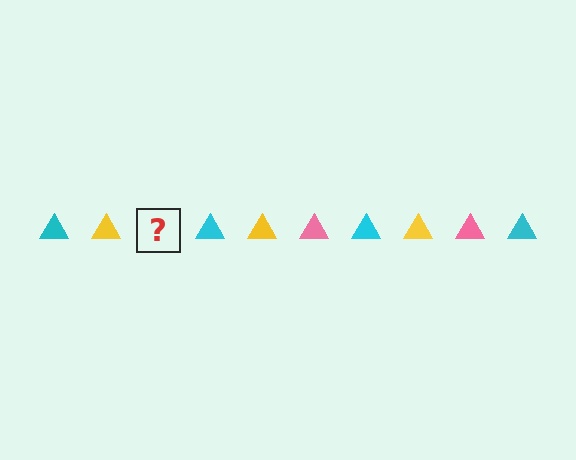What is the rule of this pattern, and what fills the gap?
The rule is that the pattern cycles through cyan, yellow, pink triangles. The gap should be filled with a pink triangle.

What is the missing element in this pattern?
The missing element is a pink triangle.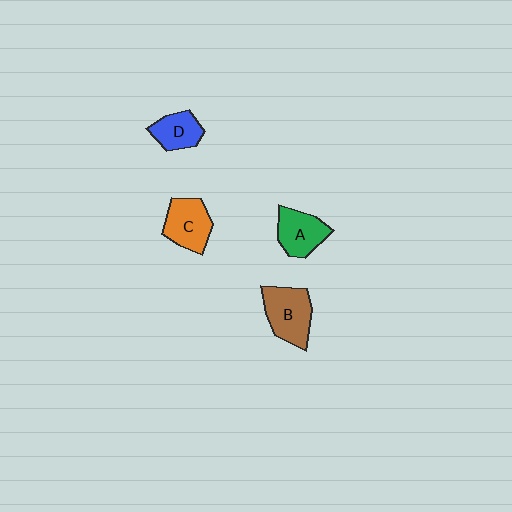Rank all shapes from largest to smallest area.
From largest to smallest: B (brown), C (orange), A (green), D (blue).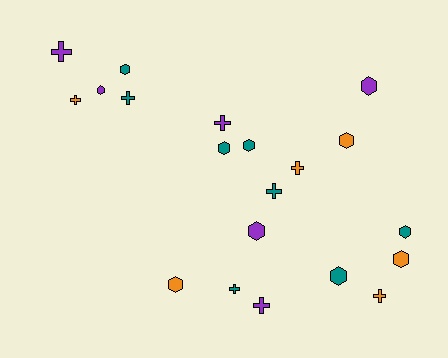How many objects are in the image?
There are 20 objects.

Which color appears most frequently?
Teal, with 8 objects.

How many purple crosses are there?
There are 3 purple crosses.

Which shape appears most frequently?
Hexagon, with 11 objects.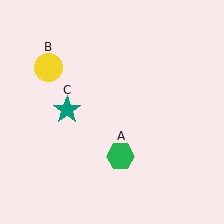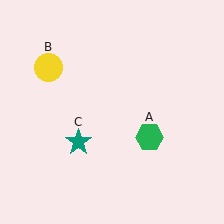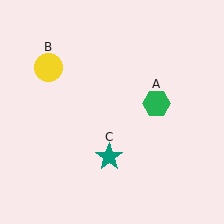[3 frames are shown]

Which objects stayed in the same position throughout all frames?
Yellow circle (object B) remained stationary.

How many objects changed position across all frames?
2 objects changed position: green hexagon (object A), teal star (object C).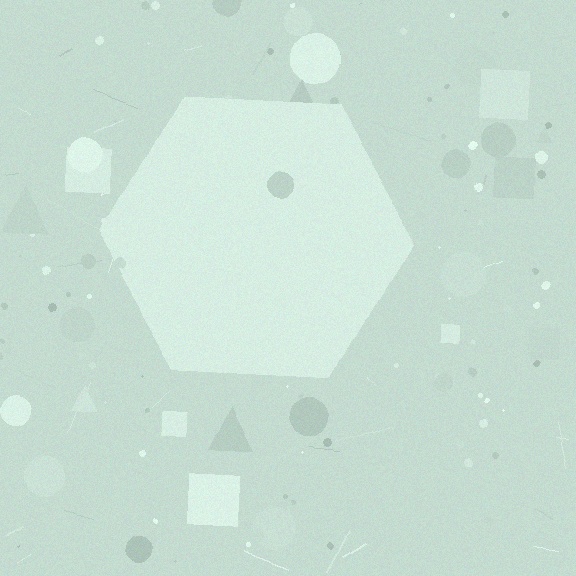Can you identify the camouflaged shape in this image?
The camouflaged shape is a hexagon.